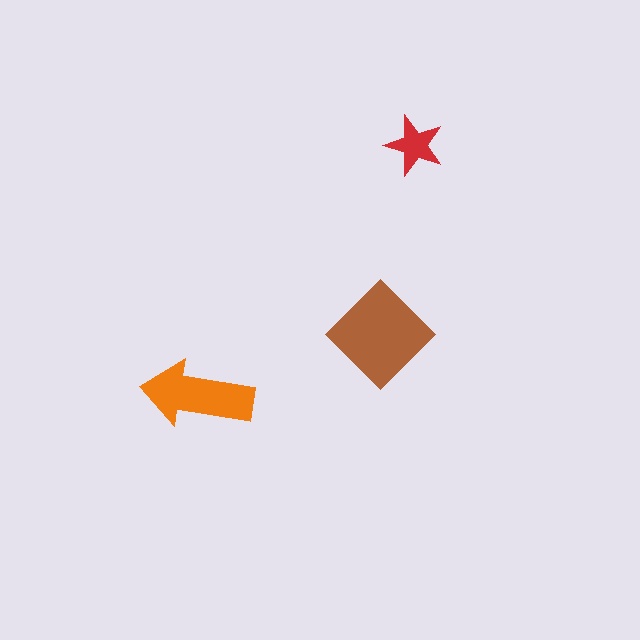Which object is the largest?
The brown diamond.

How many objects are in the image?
There are 3 objects in the image.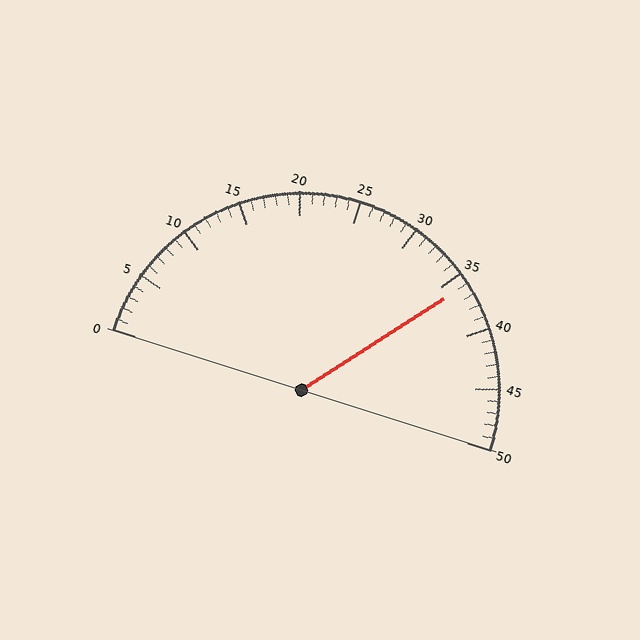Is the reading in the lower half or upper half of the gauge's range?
The reading is in the upper half of the range (0 to 50).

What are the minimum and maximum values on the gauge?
The gauge ranges from 0 to 50.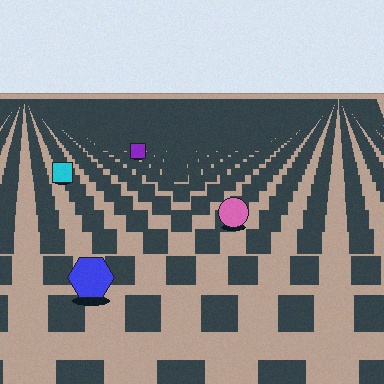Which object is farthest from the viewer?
The purple square is farthest from the viewer. It appears smaller and the ground texture around it is denser.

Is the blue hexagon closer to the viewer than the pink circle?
Yes. The blue hexagon is closer — you can tell from the texture gradient: the ground texture is coarser near it.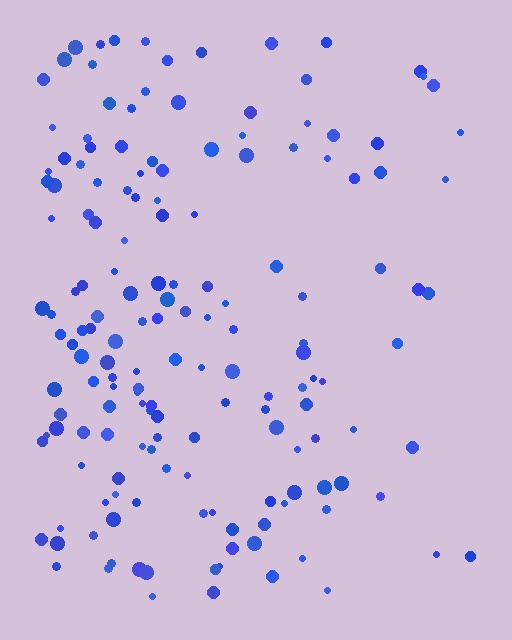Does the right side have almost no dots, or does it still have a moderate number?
Still a moderate number, just noticeably fewer than the left.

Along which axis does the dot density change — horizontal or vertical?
Horizontal.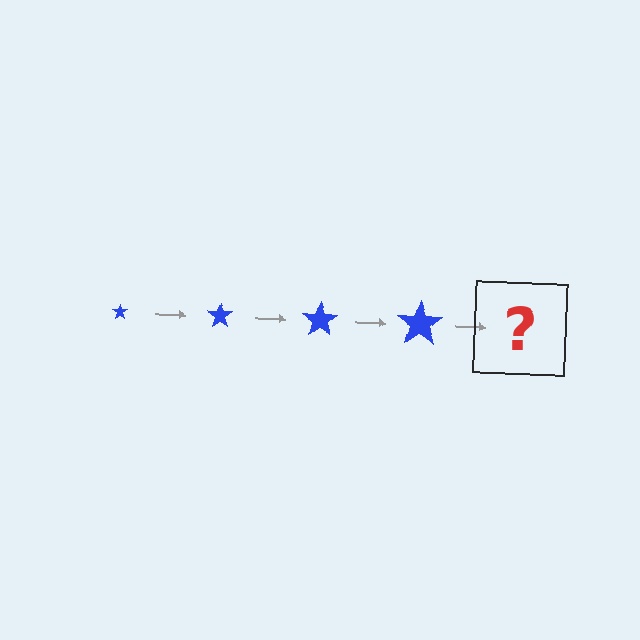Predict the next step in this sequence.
The next step is a blue star, larger than the previous one.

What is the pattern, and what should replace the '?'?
The pattern is that the star gets progressively larger each step. The '?' should be a blue star, larger than the previous one.